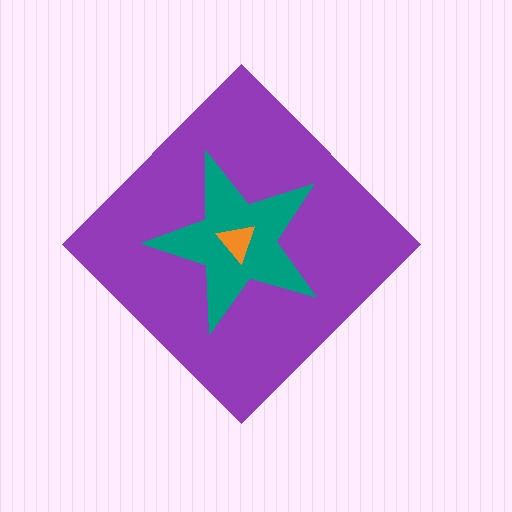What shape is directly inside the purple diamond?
The teal star.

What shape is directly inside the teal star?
The orange triangle.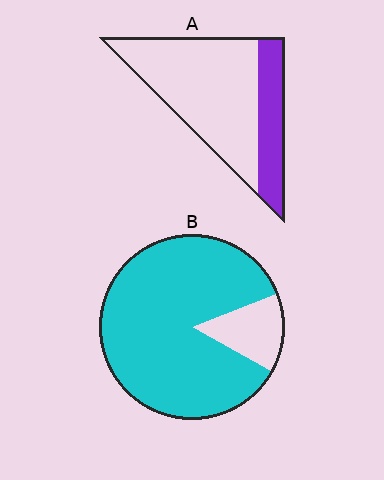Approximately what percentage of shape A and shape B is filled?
A is approximately 25% and B is approximately 85%.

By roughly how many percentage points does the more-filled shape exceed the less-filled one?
By roughly 60 percentage points (B over A).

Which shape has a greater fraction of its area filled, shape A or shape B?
Shape B.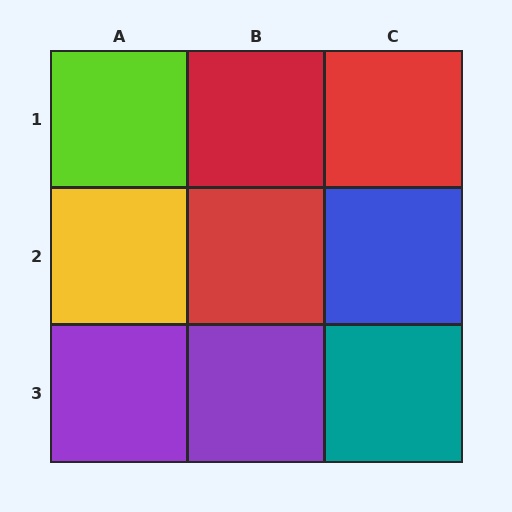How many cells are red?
3 cells are red.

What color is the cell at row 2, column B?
Red.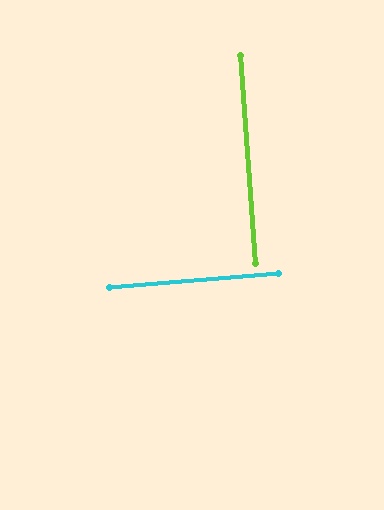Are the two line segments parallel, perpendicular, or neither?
Perpendicular — they meet at approximately 89°.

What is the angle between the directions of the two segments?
Approximately 89 degrees.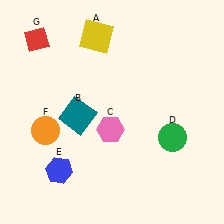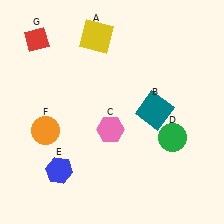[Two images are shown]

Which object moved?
The teal square (B) moved right.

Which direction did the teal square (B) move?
The teal square (B) moved right.